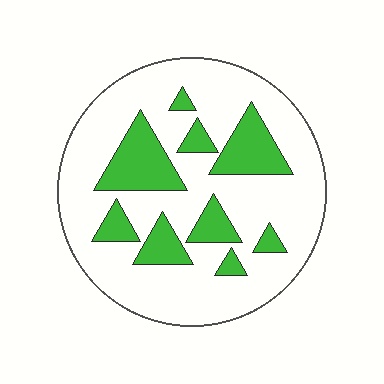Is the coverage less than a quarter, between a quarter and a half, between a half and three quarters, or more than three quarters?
Less than a quarter.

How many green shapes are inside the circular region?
9.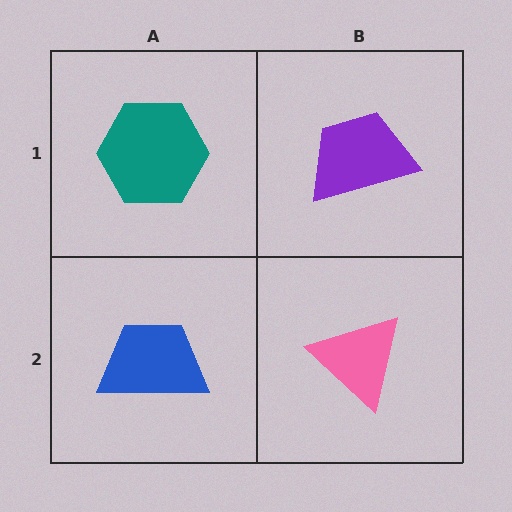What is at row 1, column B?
A purple trapezoid.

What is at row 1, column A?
A teal hexagon.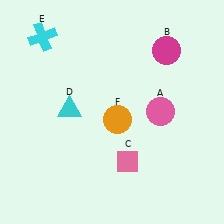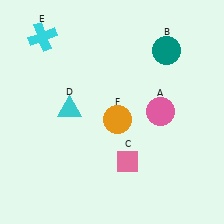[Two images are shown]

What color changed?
The circle (B) changed from magenta in Image 1 to teal in Image 2.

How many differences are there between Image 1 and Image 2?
There is 1 difference between the two images.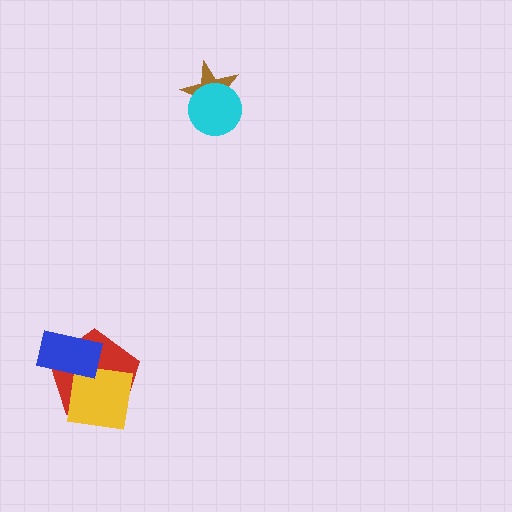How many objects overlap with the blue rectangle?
1 object overlaps with the blue rectangle.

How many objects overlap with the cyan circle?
1 object overlaps with the cyan circle.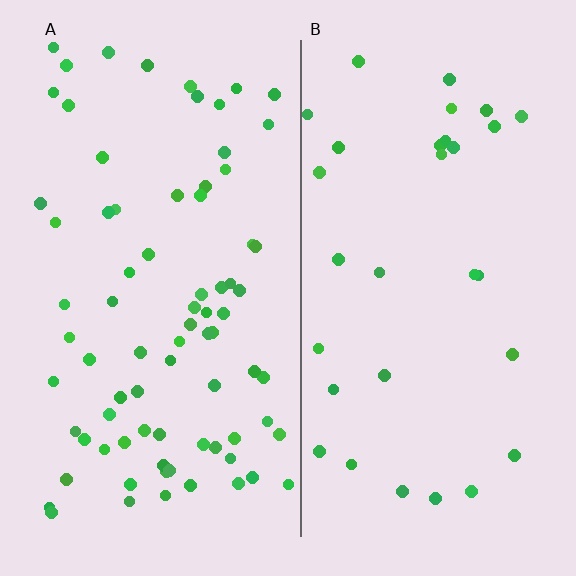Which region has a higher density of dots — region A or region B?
A (the left).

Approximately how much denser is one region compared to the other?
Approximately 2.5× — region A over region B.